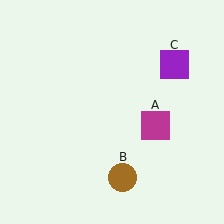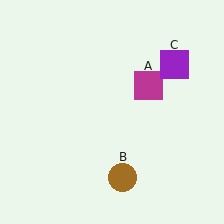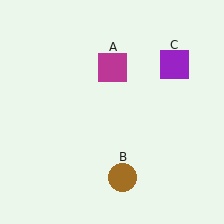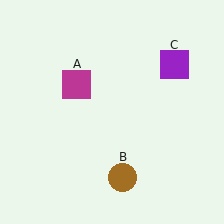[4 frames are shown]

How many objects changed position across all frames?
1 object changed position: magenta square (object A).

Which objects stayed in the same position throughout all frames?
Brown circle (object B) and purple square (object C) remained stationary.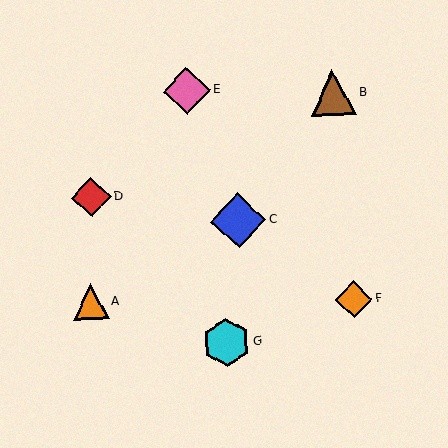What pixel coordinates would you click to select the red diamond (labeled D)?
Click at (91, 197) to select the red diamond D.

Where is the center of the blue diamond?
The center of the blue diamond is at (238, 221).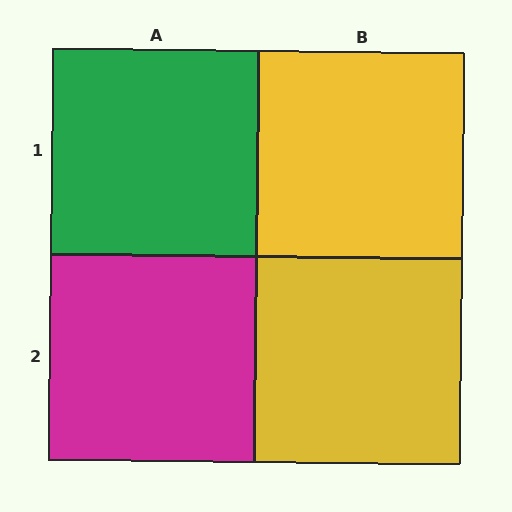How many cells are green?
1 cell is green.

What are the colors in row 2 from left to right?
Magenta, yellow.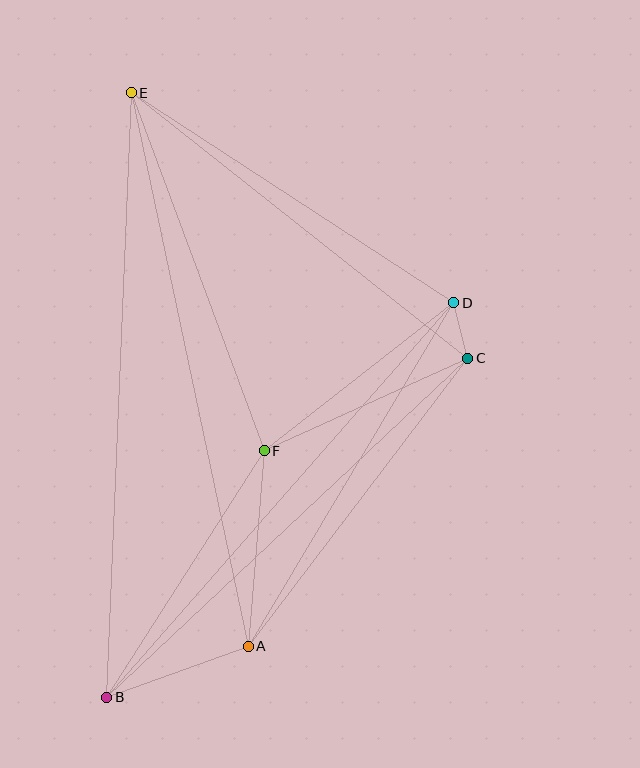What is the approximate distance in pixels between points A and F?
The distance between A and F is approximately 196 pixels.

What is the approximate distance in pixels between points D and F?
The distance between D and F is approximately 240 pixels.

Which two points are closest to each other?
Points C and D are closest to each other.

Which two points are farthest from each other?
Points B and E are farthest from each other.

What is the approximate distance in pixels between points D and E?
The distance between D and E is approximately 385 pixels.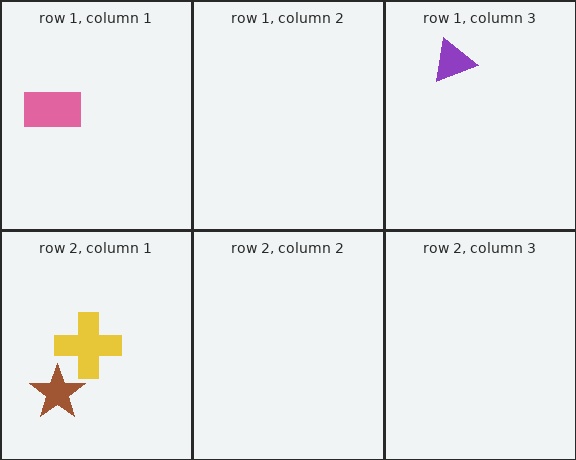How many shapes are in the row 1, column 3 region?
1.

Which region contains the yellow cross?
The row 2, column 1 region.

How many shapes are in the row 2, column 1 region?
2.